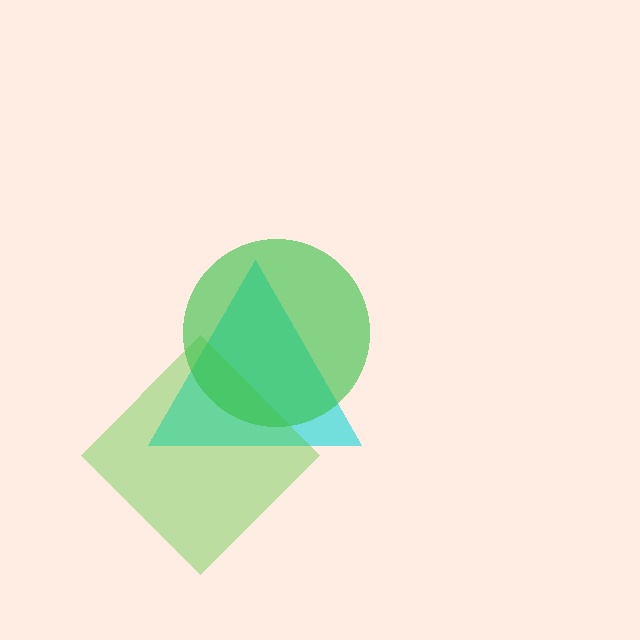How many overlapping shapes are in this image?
There are 3 overlapping shapes in the image.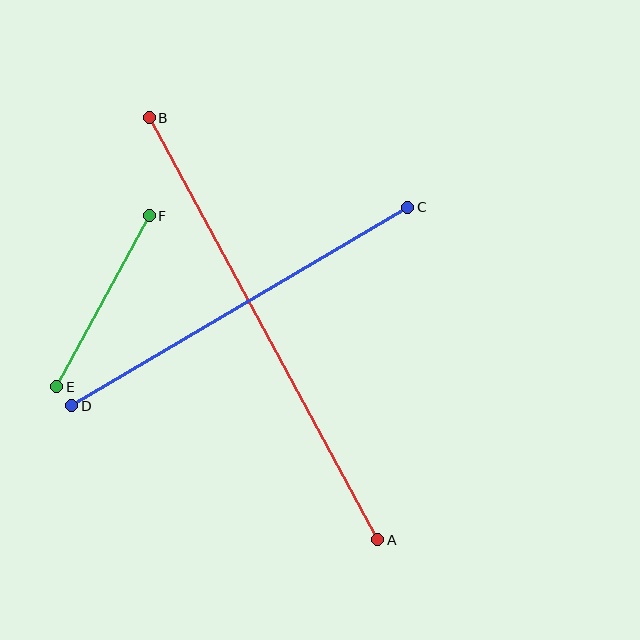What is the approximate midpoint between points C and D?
The midpoint is at approximately (240, 306) pixels.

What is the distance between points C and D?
The distance is approximately 390 pixels.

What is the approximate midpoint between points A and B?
The midpoint is at approximately (264, 329) pixels.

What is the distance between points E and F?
The distance is approximately 194 pixels.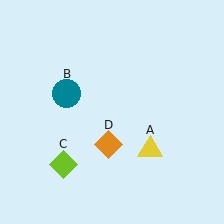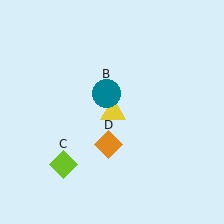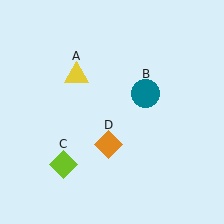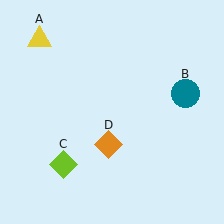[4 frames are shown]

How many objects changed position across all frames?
2 objects changed position: yellow triangle (object A), teal circle (object B).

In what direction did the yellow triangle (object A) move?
The yellow triangle (object A) moved up and to the left.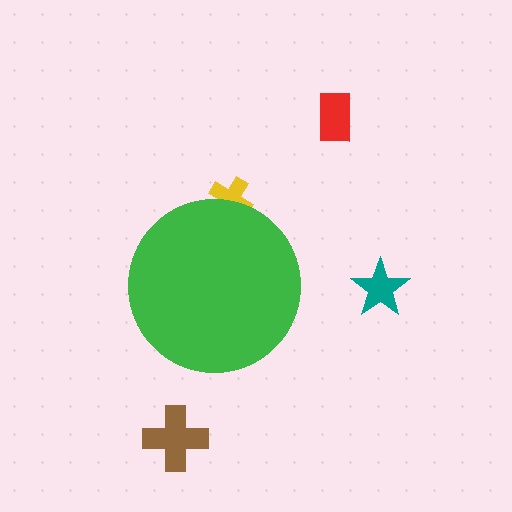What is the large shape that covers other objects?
A green circle.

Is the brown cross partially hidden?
No, the brown cross is fully visible.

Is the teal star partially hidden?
No, the teal star is fully visible.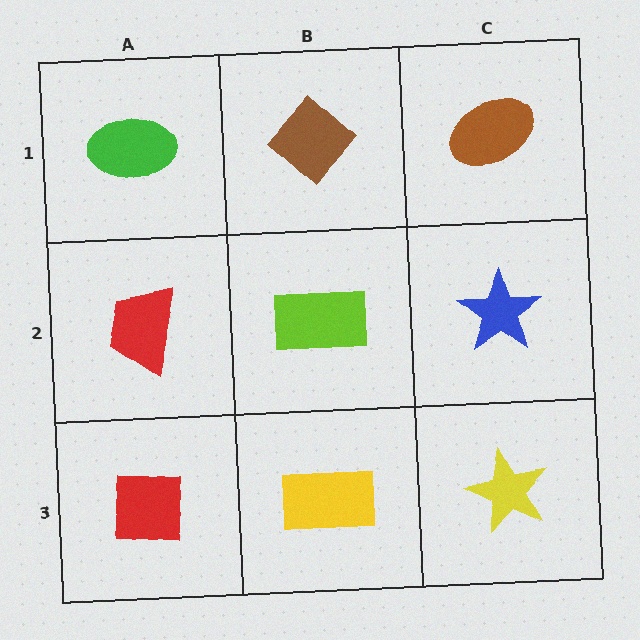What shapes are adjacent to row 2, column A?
A green ellipse (row 1, column A), a red square (row 3, column A), a lime rectangle (row 2, column B).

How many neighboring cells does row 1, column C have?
2.